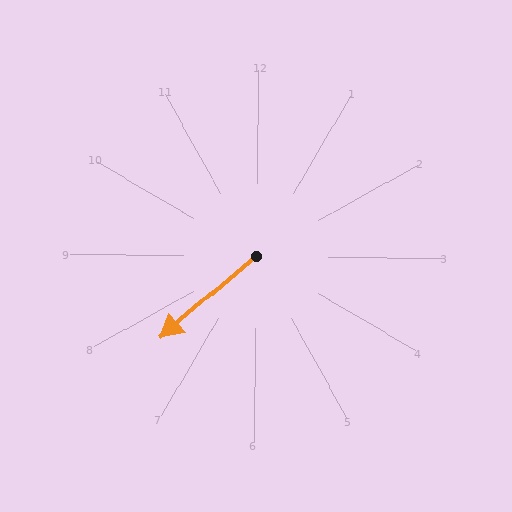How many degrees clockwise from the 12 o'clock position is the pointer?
Approximately 229 degrees.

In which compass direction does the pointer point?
Southwest.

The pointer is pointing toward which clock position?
Roughly 8 o'clock.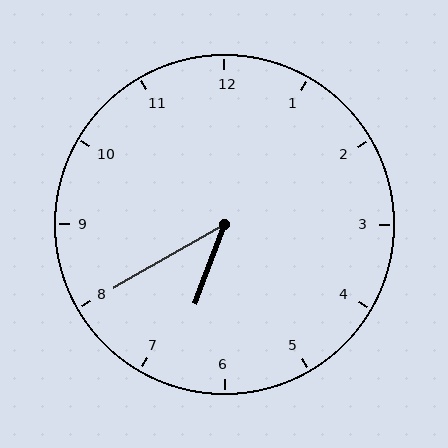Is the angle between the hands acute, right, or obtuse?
It is acute.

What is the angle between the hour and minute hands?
Approximately 40 degrees.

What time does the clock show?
6:40.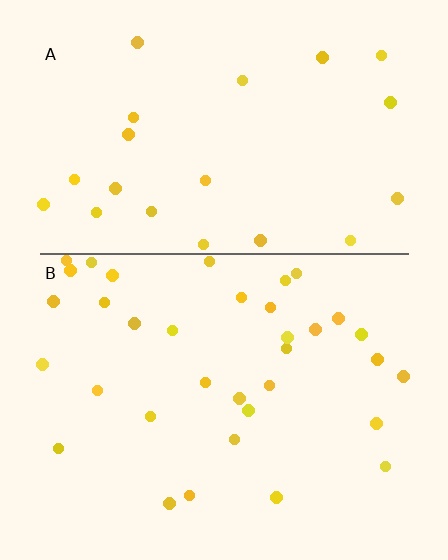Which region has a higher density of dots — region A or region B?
B (the bottom).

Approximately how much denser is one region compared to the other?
Approximately 1.6× — region B over region A.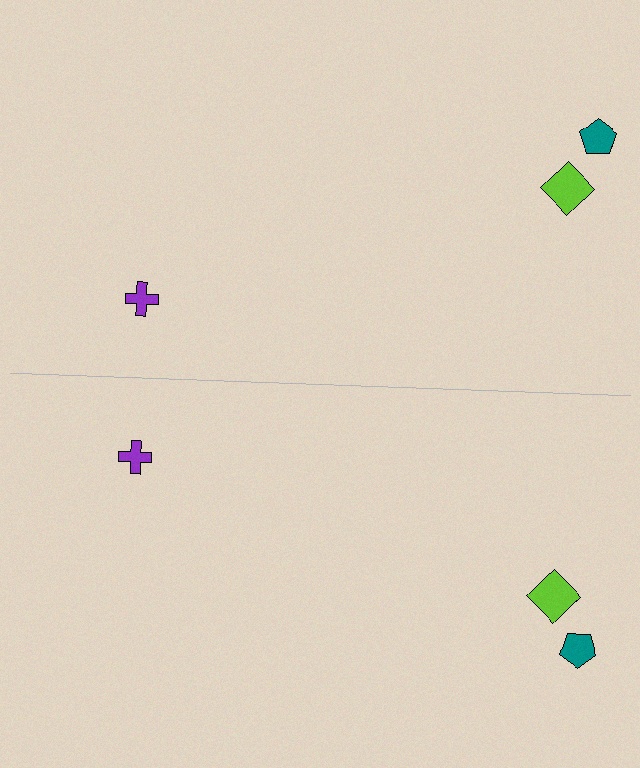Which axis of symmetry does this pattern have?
The pattern has a horizontal axis of symmetry running through the center of the image.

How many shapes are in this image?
There are 6 shapes in this image.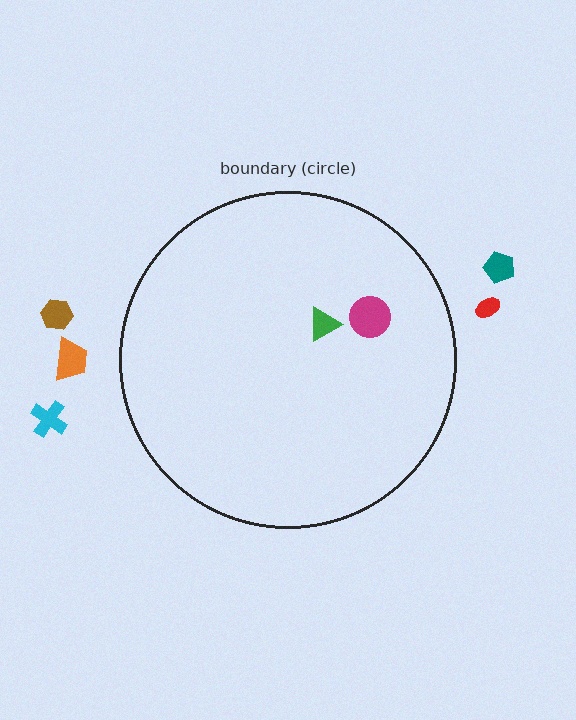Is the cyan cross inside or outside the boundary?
Outside.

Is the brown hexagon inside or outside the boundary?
Outside.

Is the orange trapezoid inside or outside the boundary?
Outside.